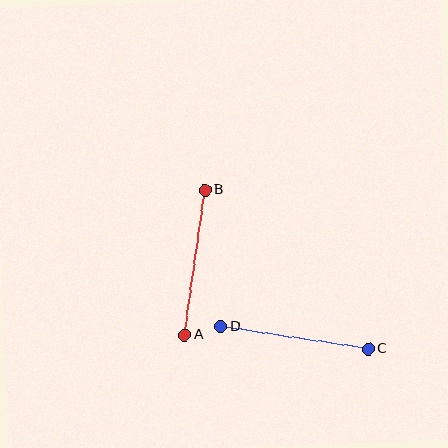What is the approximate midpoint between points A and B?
The midpoint is at approximately (195, 262) pixels.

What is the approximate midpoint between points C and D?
The midpoint is at approximately (294, 338) pixels.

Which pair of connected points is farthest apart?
Points C and D are farthest apart.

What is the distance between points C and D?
The distance is approximately 149 pixels.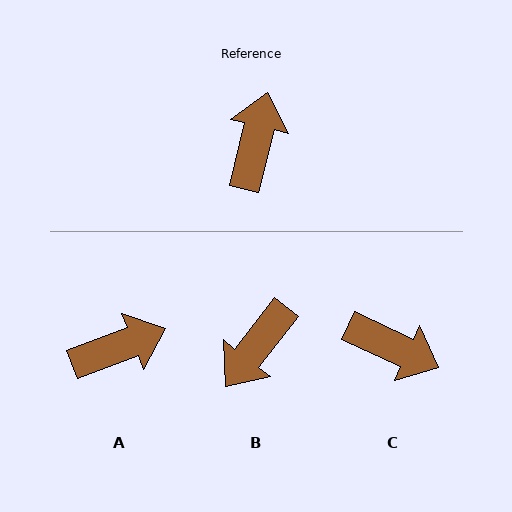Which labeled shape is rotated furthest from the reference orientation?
B, about 156 degrees away.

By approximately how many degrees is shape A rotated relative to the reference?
Approximately 56 degrees clockwise.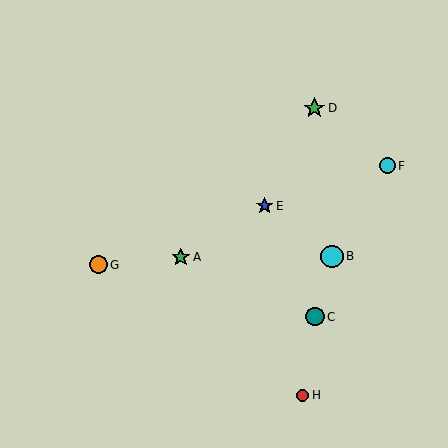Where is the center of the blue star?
The center of the blue star is at (265, 206).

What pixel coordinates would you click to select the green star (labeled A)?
Click at (181, 257) to select the green star A.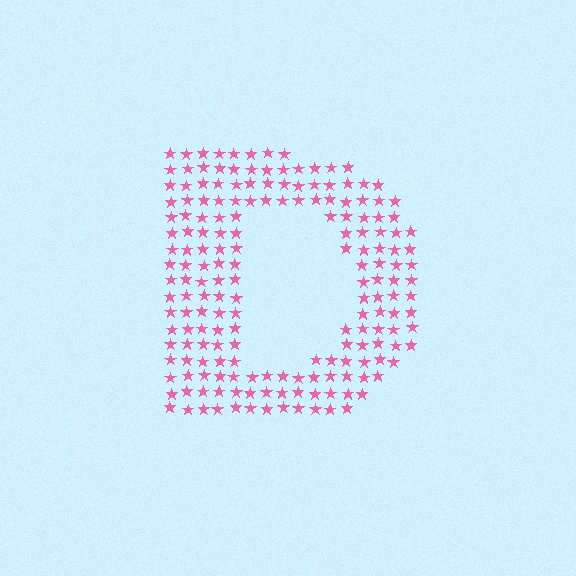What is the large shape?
The large shape is the letter D.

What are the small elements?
The small elements are stars.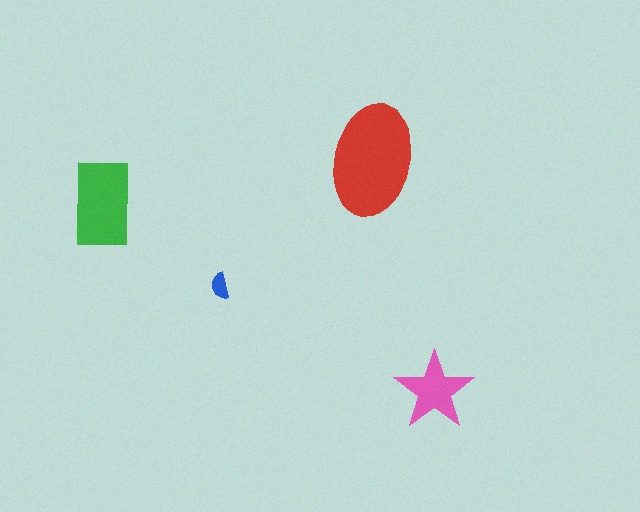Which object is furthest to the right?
The pink star is rightmost.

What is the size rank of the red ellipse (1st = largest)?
1st.